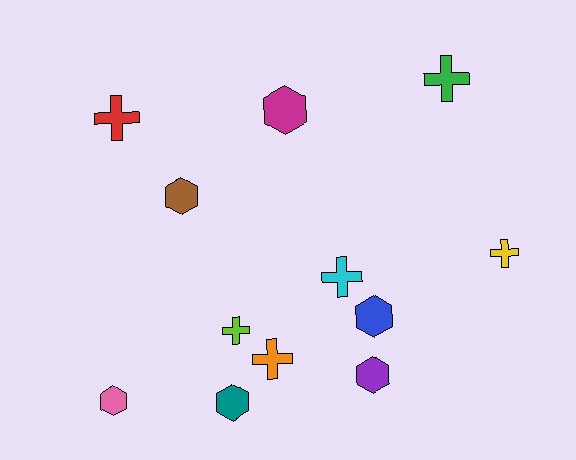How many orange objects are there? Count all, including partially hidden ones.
There is 1 orange object.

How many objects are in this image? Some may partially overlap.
There are 12 objects.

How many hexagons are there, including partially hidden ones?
There are 6 hexagons.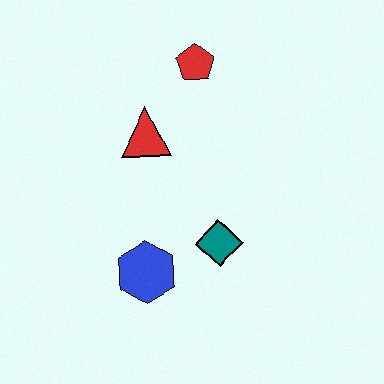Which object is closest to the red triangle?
The red pentagon is closest to the red triangle.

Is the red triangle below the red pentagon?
Yes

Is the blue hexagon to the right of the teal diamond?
No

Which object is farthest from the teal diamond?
The red pentagon is farthest from the teal diamond.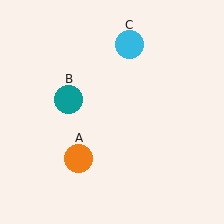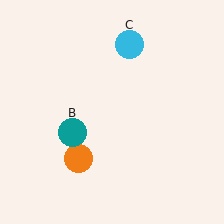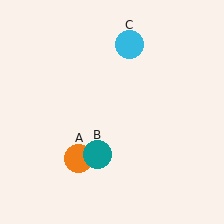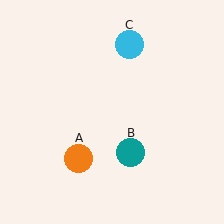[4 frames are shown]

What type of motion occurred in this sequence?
The teal circle (object B) rotated counterclockwise around the center of the scene.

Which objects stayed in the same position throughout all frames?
Orange circle (object A) and cyan circle (object C) remained stationary.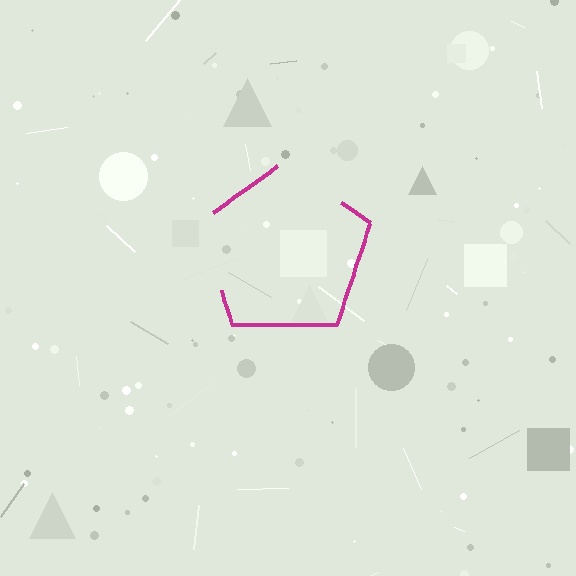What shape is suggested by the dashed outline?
The dashed outline suggests a pentagon.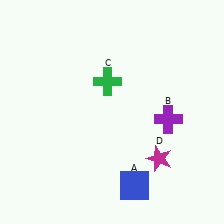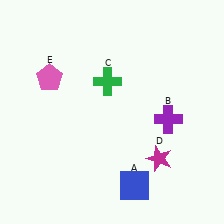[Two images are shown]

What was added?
A pink pentagon (E) was added in Image 2.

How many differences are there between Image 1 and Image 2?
There is 1 difference between the two images.